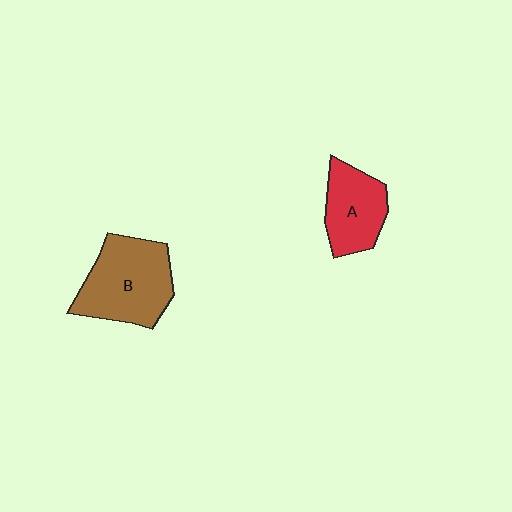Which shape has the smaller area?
Shape A (red).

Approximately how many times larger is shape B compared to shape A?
Approximately 1.5 times.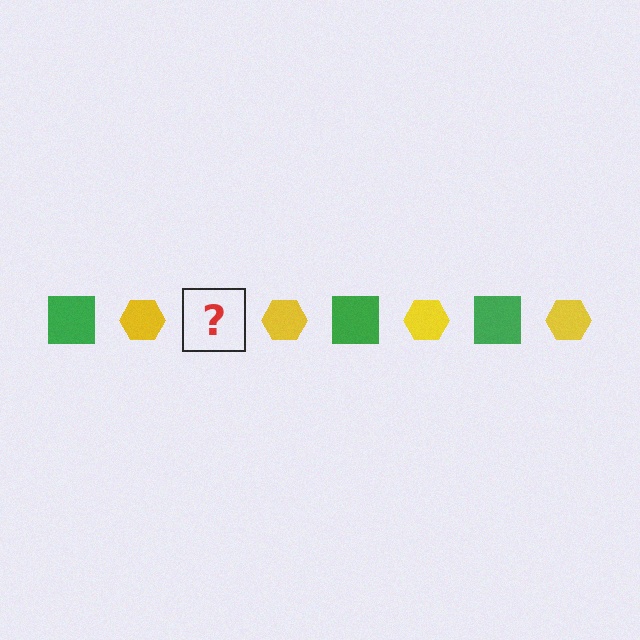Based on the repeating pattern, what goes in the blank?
The blank should be a green square.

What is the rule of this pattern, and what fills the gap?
The rule is that the pattern alternates between green square and yellow hexagon. The gap should be filled with a green square.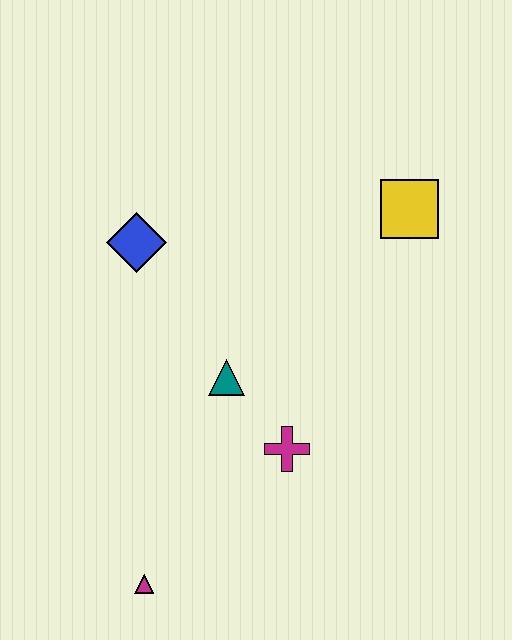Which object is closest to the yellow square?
The teal triangle is closest to the yellow square.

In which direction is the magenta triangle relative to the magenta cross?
The magenta triangle is to the left of the magenta cross.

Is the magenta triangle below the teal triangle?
Yes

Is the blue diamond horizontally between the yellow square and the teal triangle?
No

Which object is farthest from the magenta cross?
The yellow square is farthest from the magenta cross.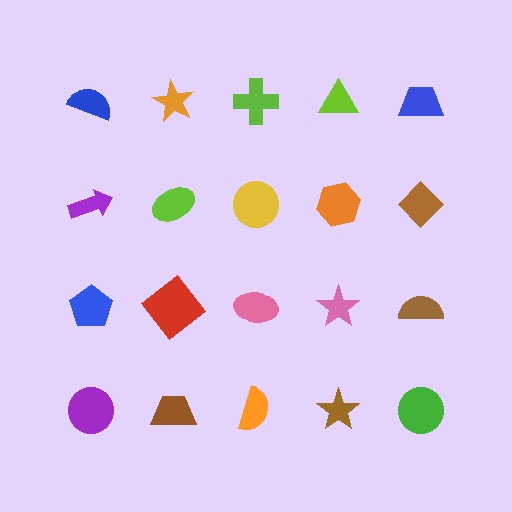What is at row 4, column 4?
A brown star.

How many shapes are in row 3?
5 shapes.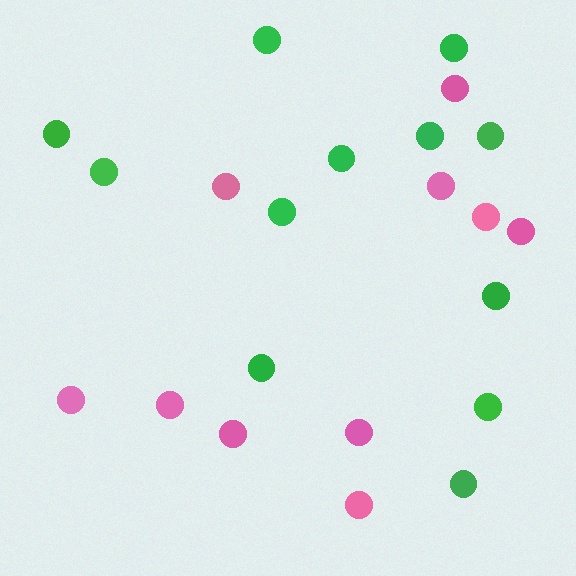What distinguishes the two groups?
There are 2 groups: one group of green circles (12) and one group of pink circles (10).